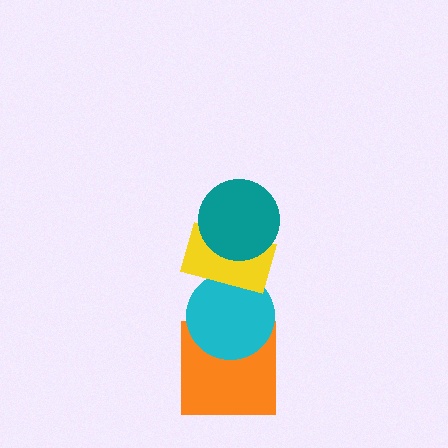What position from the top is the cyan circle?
The cyan circle is 3rd from the top.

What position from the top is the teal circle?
The teal circle is 1st from the top.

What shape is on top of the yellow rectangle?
The teal circle is on top of the yellow rectangle.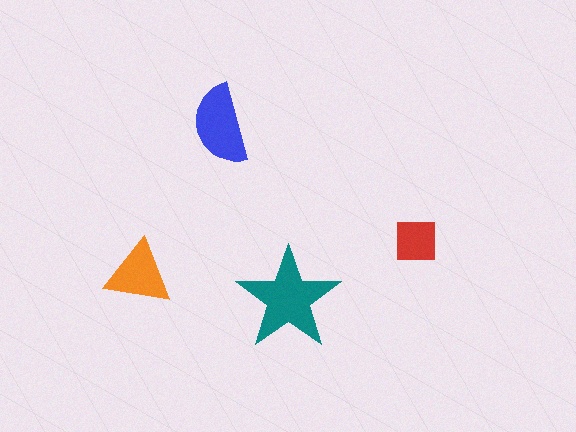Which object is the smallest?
The red square.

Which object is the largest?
The teal star.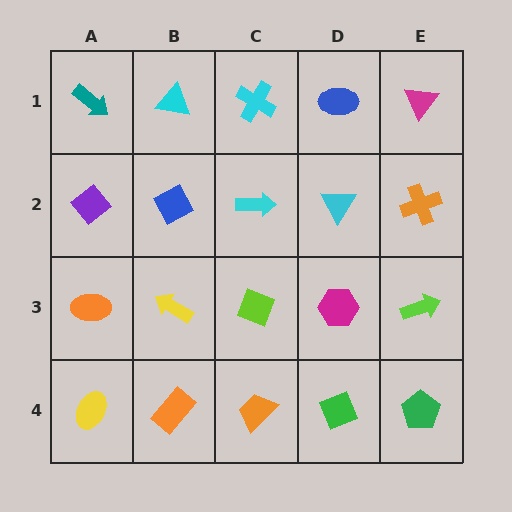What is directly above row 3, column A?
A purple diamond.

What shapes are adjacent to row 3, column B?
A blue diamond (row 2, column B), an orange rectangle (row 4, column B), an orange ellipse (row 3, column A), a lime diamond (row 3, column C).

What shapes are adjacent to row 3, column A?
A purple diamond (row 2, column A), a yellow ellipse (row 4, column A), a yellow arrow (row 3, column B).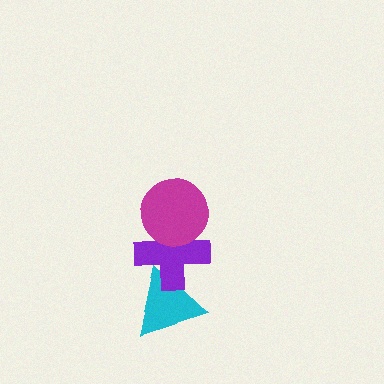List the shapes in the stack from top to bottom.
From top to bottom: the magenta circle, the purple cross, the cyan triangle.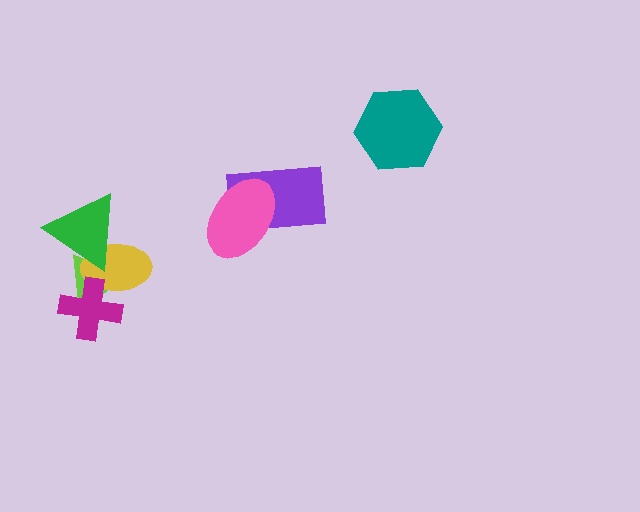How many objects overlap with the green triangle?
2 objects overlap with the green triangle.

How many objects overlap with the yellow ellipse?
3 objects overlap with the yellow ellipse.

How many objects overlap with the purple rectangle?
1 object overlaps with the purple rectangle.